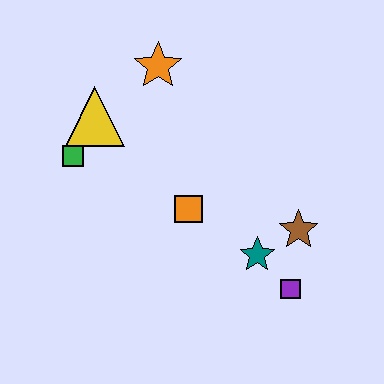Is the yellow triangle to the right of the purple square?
No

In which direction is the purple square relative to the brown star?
The purple square is below the brown star.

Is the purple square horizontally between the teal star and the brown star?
Yes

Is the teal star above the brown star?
No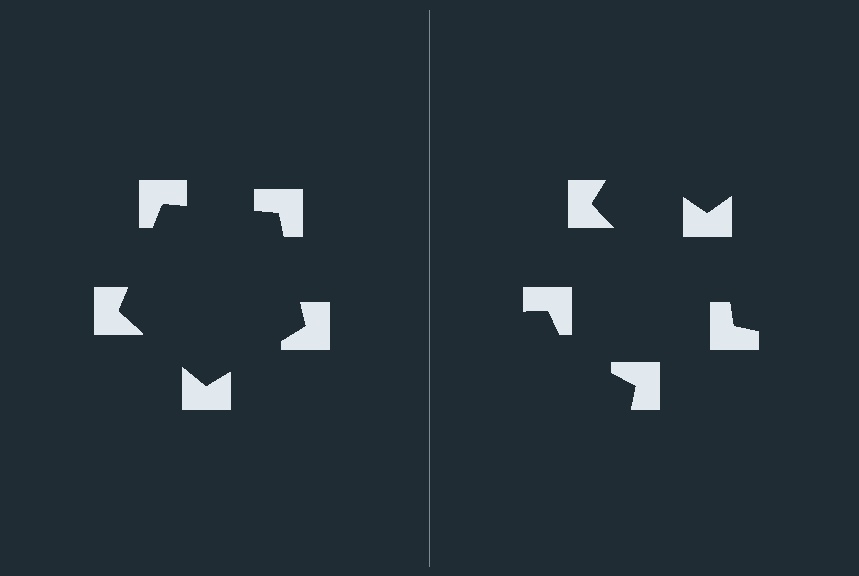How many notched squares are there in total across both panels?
10 — 5 on each side.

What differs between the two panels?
The notched squares are positioned identically on both sides; only the wedge orientations differ. On the left they align to a pentagon; on the right they are misaligned.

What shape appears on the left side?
An illusory pentagon.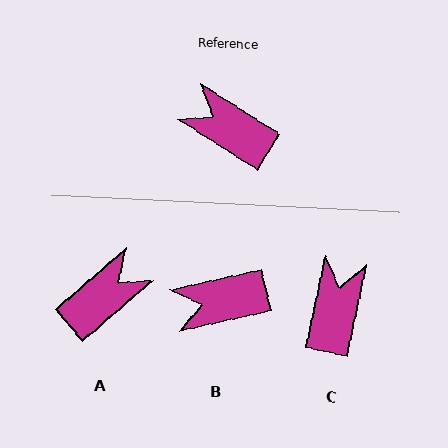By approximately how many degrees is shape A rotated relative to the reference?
Approximately 107 degrees clockwise.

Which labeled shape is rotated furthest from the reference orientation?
A, about 107 degrees away.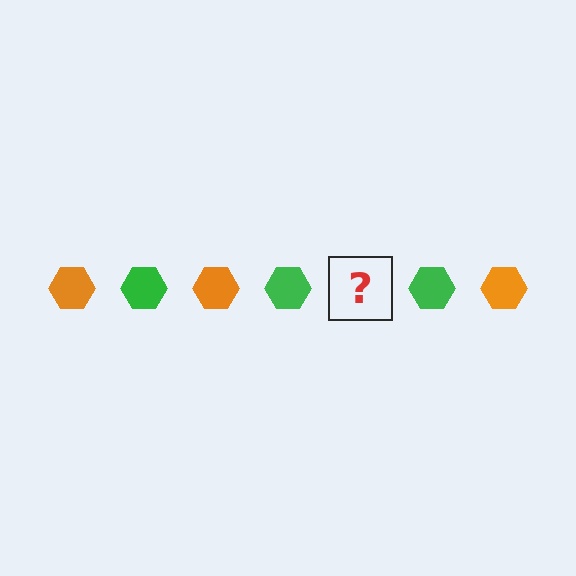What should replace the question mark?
The question mark should be replaced with an orange hexagon.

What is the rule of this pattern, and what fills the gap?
The rule is that the pattern cycles through orange, green hexagons. The gap should be filled with an orange hexagon.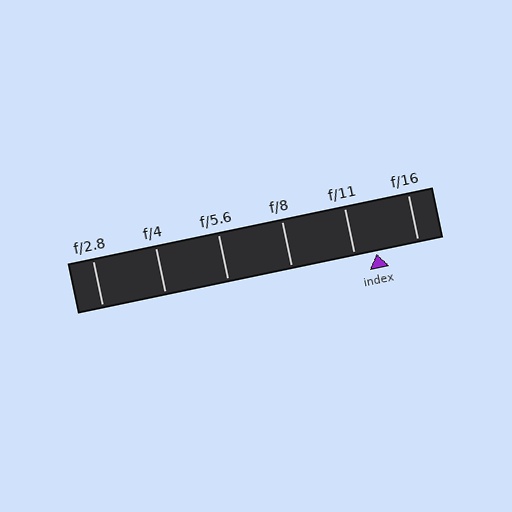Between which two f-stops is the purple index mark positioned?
The index mark is between f/11 and f/16.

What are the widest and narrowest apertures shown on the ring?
The widest aperture shown is f/2.8 and the narrowest is f/16.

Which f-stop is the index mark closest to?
The index mark is closest to f/11.